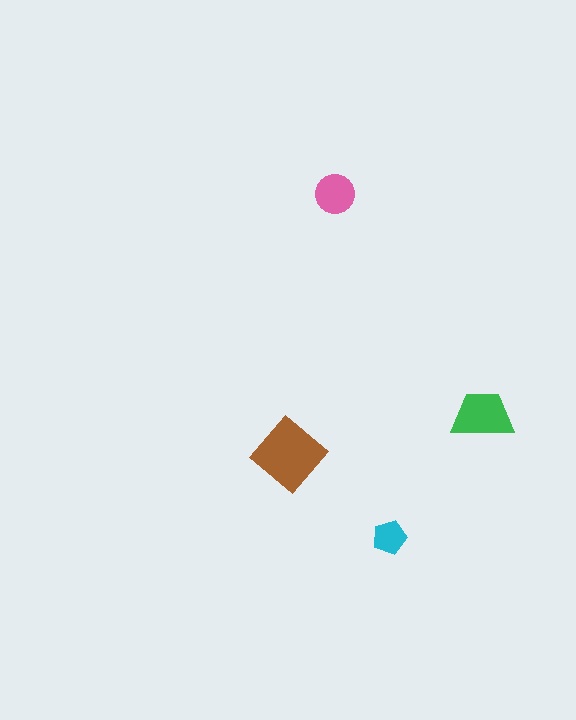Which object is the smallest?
The cyan pentagon.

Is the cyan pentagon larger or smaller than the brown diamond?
Smaller.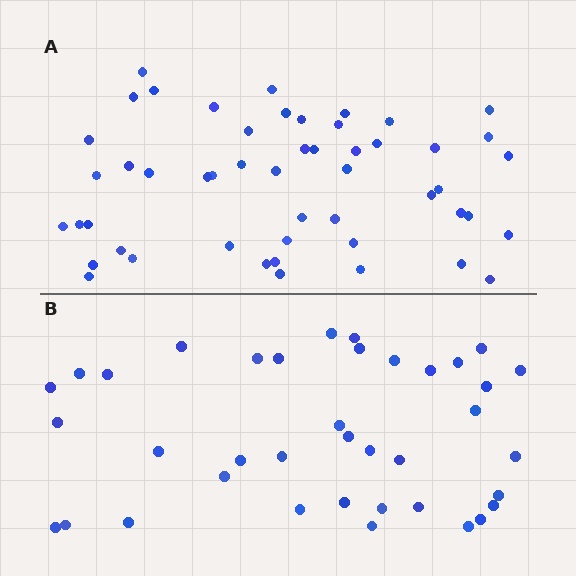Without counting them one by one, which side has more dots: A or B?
Region A (the top region) has more dots.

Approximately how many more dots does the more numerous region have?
Region A has approximately 15 more dots than region B.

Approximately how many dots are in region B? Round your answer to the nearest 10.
About 40 dots. (The exact count is 38, which rounds to 40.)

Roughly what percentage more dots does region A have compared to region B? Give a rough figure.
About 35% more.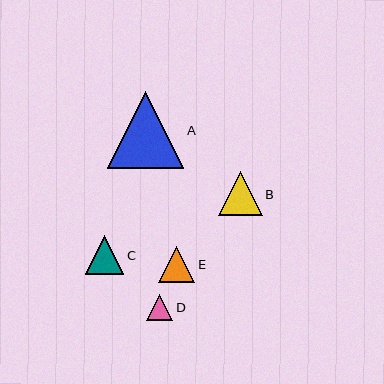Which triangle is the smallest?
Triangle D is the smallest with a size of approximately 26 pixels.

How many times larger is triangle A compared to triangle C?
Triangle A is approximately 2.0 times the size of triangle C.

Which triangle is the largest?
Triangle A is the largest with a size of approximately 77 pixels.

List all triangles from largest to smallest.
From largest to smallest: A, B, C, E, D.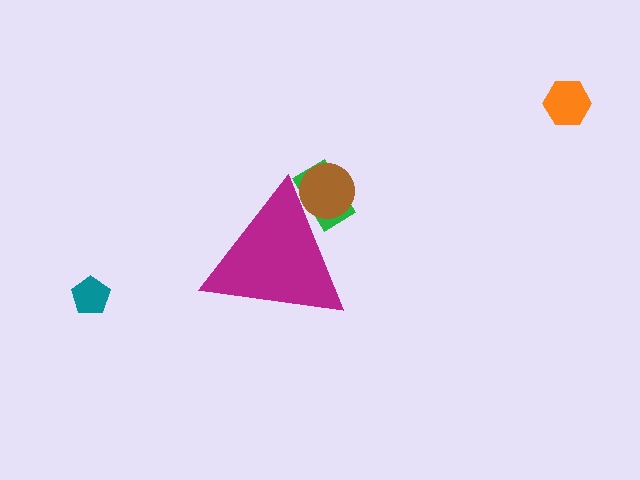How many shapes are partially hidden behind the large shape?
2 shapes are partially hidden.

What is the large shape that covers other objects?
A magenta triangle.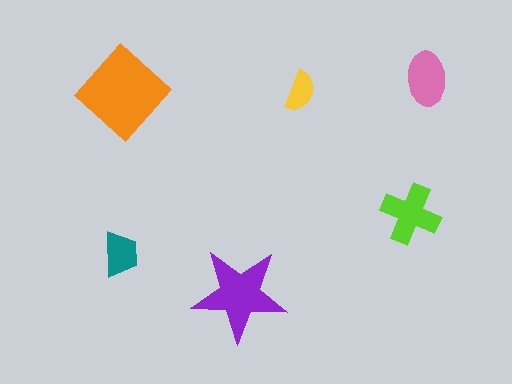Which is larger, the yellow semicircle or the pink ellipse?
The pink ellipse.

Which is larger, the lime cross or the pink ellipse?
The lime cross.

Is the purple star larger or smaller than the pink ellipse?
Larger.